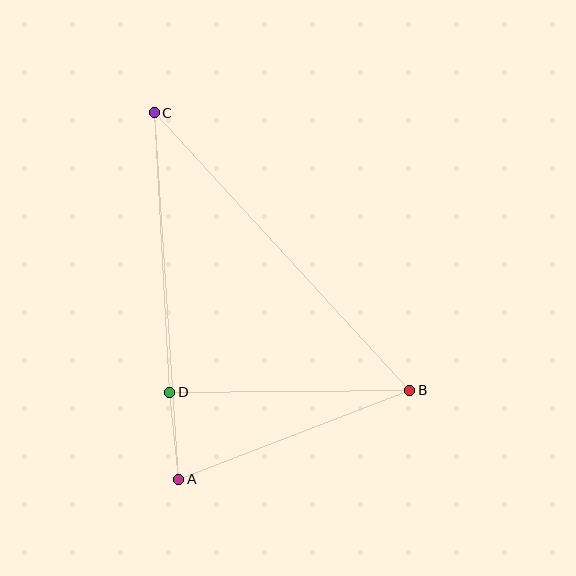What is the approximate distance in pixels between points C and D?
The distance between C and D is approximately 280 pixels.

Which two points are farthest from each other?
Points B and C are farthest from each other.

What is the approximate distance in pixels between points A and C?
The distance between A and C is approximately 367 pixels.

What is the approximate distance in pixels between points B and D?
The distance between B and D is approximately 240 pixels.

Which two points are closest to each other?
Points A and D are closest to each other.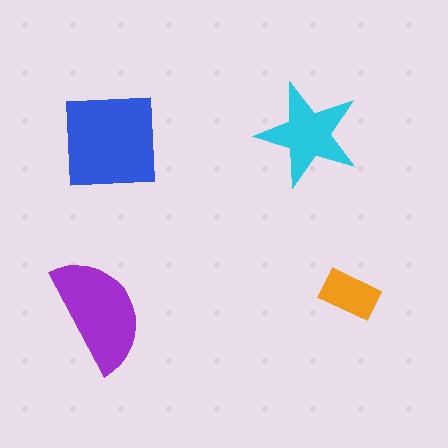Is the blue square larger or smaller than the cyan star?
Larger.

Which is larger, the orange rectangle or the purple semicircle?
The purple semicircle.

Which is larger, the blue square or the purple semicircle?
The blue square.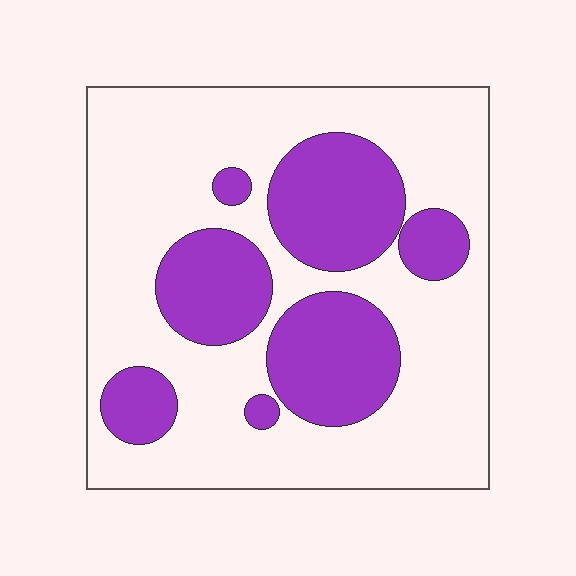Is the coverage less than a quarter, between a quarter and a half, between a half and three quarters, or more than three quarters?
Between a quarter and a half.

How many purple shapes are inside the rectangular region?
7.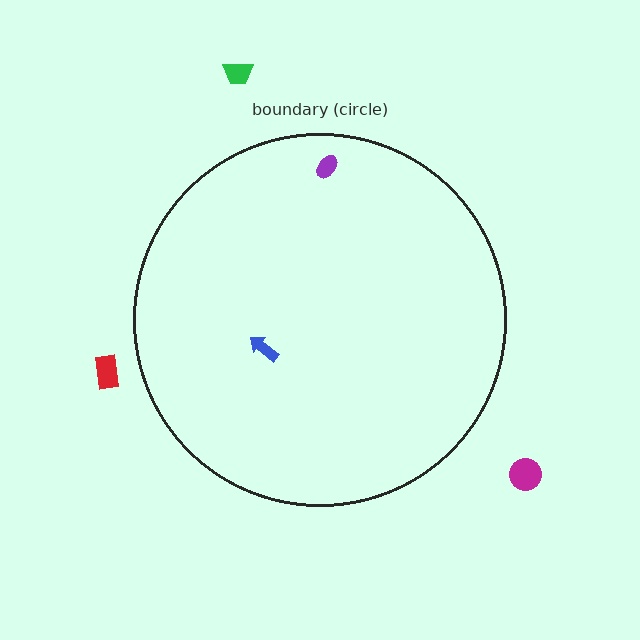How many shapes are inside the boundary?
2 inside, 3 outside.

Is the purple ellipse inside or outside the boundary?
Inside.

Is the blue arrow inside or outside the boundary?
Inside.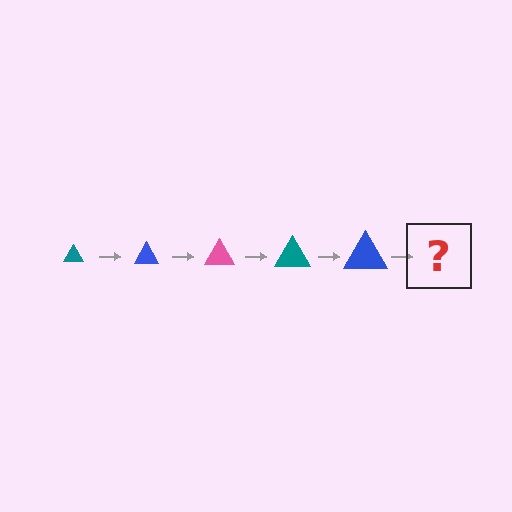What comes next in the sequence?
The next element should be a pink triangle, larger than the previous one.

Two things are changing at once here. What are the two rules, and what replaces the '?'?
The two rules are that the triangle grows larger each step and the color cycles through teal, blue, and pink. The '?' should be a pink triangle, larger than the previous one.